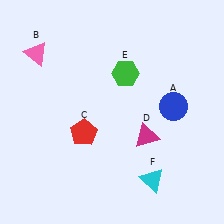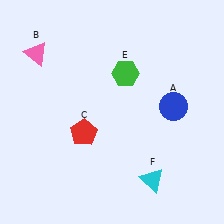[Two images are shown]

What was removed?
The magenta triangle (D) was removed in Image 2.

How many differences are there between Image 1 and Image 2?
There is 1 difference between the two images.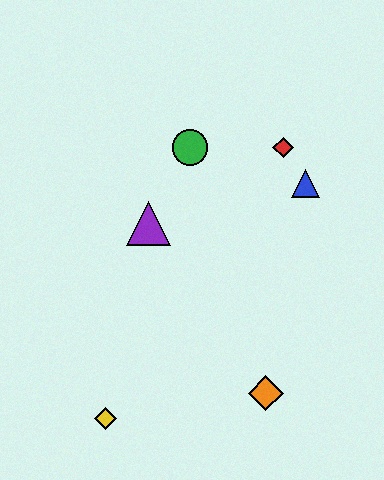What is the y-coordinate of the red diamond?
The red diamond is at y≈148.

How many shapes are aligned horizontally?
2 shapes (the red diamond, the green circle) are aligned horizontally.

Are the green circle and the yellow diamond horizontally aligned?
No, the green circle is at y≈148 and the yellow diamond is at y≈418.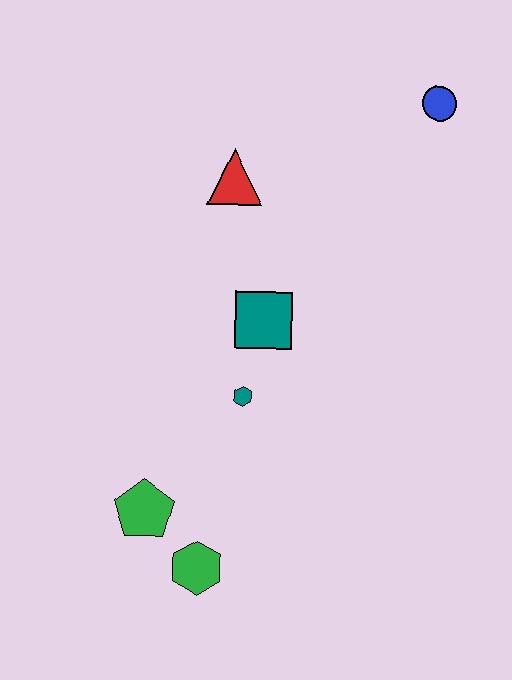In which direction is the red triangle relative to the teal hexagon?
The red triangle is above the teal hexagon.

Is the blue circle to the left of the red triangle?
No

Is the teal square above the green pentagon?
Yes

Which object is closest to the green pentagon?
The green hexagon is closest to the green pentagon.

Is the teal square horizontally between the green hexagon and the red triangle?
No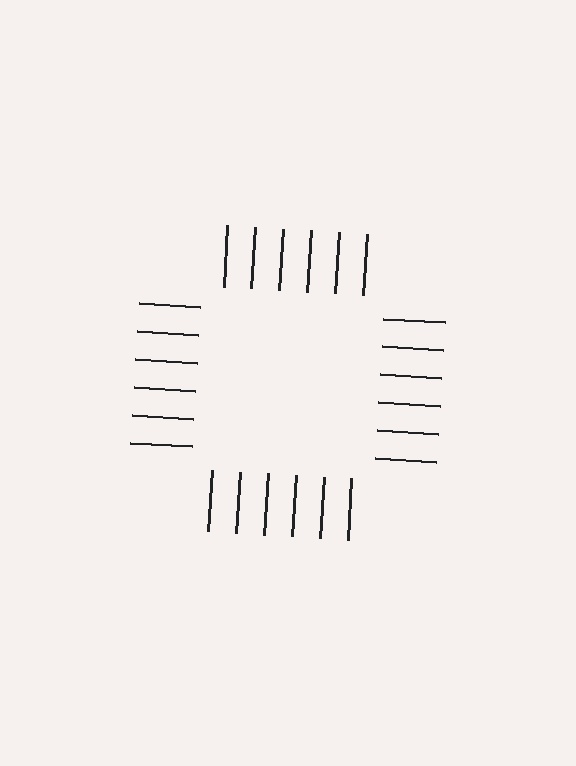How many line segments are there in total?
24 — 6 along each of the 4 edges.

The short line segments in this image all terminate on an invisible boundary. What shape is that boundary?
An illusory square — the line segments terminate on its edges but no continuous stroke is drawn.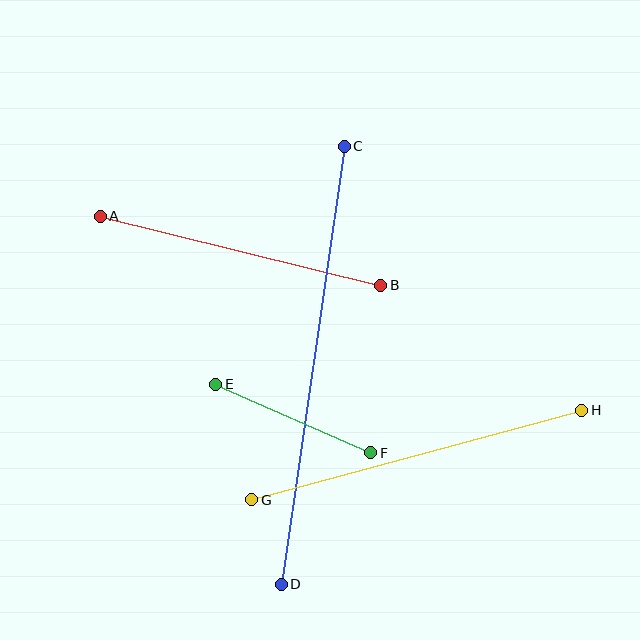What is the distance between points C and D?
The distance is approximately 442 pixels.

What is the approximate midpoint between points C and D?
The midpoint is at approximately (313, 365) pixels.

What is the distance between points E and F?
The distance is approximately 169 pixels.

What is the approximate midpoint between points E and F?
The midpoint is at approximately (293, 418) pixels.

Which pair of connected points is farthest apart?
Points C and D are farthest apart.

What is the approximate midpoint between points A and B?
The midpoint is at approximately (241, 251) pixels.